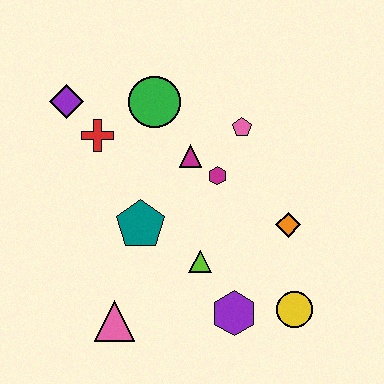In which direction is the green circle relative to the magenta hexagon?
The green circle is above the magenta hexagon.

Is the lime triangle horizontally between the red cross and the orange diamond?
Yes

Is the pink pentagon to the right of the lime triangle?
Yes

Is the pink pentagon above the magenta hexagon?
Yes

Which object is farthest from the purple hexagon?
The purple diamond is farthest from the purple hexagon.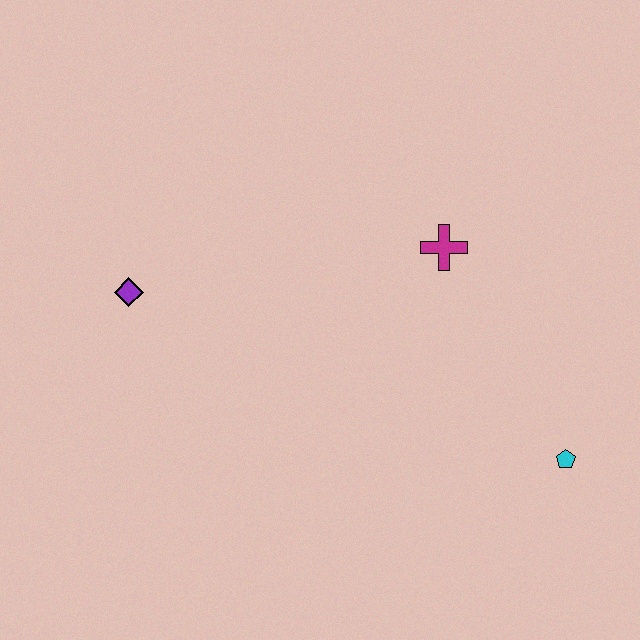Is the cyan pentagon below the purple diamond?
Yes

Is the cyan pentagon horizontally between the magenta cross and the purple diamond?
No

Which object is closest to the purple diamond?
The magenta cross is closest to the purple diamond.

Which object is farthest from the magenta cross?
The purple diamond is farthest from the magenta cross.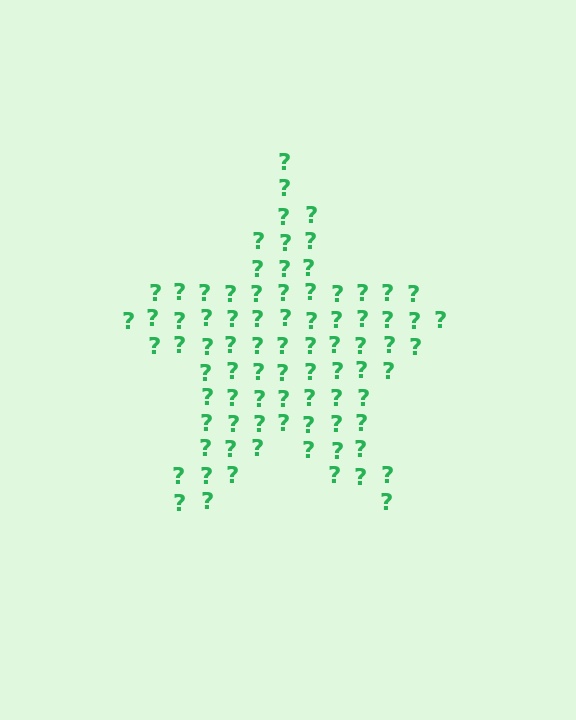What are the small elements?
The small elements are question marks.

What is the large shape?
The large shape is a star.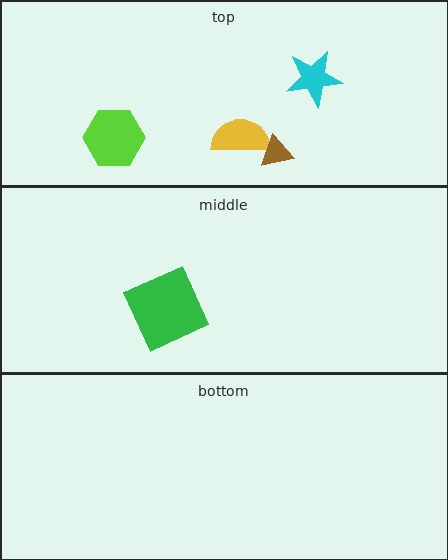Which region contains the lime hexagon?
The top region.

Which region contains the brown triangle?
The top region.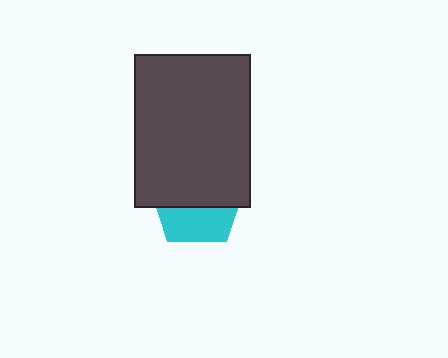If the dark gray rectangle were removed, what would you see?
You would see the complete cyan pentagon.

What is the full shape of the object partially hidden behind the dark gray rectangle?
The partially hidden object is a cyan pentagon.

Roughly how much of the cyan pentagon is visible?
A small part of it is visible (roughly 40%).